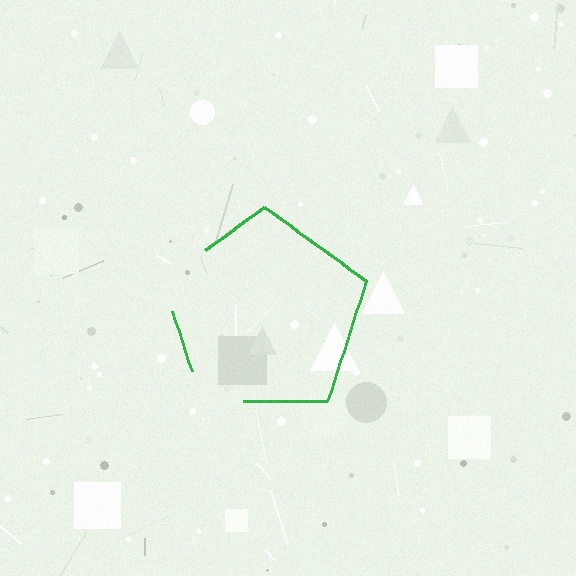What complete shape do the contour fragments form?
The contour fragments form a pentagon.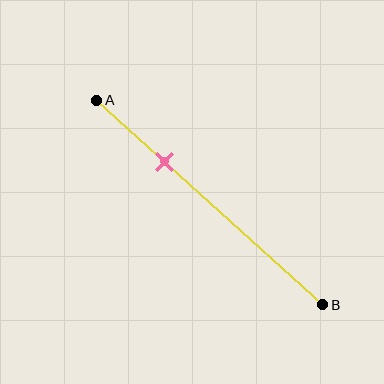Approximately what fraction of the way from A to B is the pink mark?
The pink mark is approximately 30% of the way from A to B.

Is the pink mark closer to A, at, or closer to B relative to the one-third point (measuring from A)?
The pink mark is closer to point A than the one-third point of segment AB.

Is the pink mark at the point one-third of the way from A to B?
No, the mark is at about 30% from A, not at the 33% one-third point.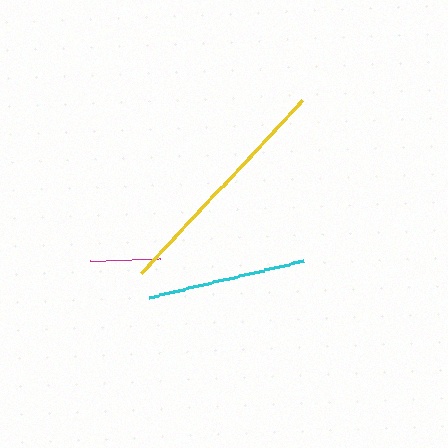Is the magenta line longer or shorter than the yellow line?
The yellow line is longer than the magenta line.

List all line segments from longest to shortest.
From longest to shortest: yellow, cyan, magenta.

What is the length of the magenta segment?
The magenta segment is approximately 70 pixels long.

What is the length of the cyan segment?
The cyan segment is approximately 159 pixels long.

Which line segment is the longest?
The yellow line is the longest at approximately 237 pixels.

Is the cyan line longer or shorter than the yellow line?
The yellow line is longer than the cyan line.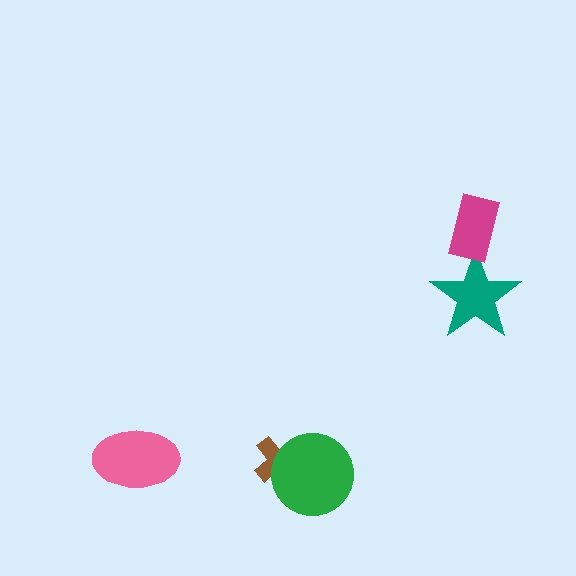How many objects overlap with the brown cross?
1 object overlaps with the brown cross.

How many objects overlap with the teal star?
1 object overlaps with the teal star.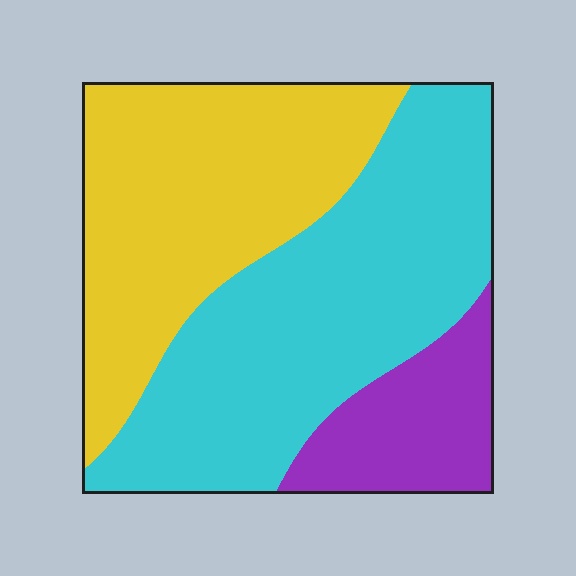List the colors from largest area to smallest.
From largest to smallest: cyan, yellow, purple.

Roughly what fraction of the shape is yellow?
Yellow takes up between a third and a half of the shape.